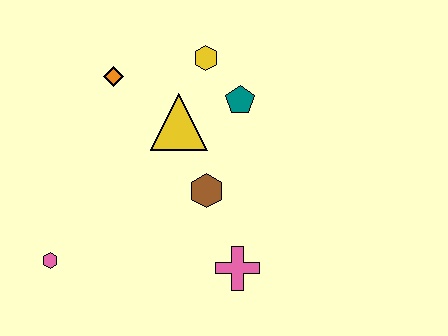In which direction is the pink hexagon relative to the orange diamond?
The pink hexagon is below the orange diamond.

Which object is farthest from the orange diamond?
The pink cross is farthest from the orange diamond.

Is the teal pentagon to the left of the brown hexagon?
No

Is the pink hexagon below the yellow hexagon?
Yes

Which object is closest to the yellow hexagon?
The teal pentagon is closest to the yellow hexagon.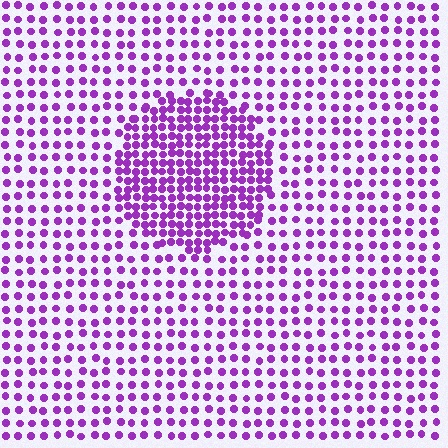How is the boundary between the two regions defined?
The boundary is defined by a change in element density (approximately 2.1x ratio). All elements are the same color, size, and shape.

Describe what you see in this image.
The image contains small purple elements arranged at two different densities. A circle-shaped region is visible where the elements are more densely packed than the surrounding area.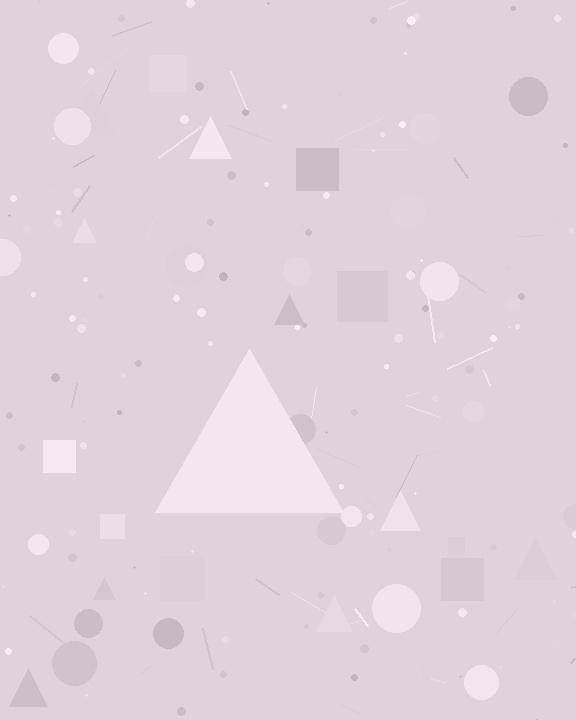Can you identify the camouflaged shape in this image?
The camouflaged shape is a triangle.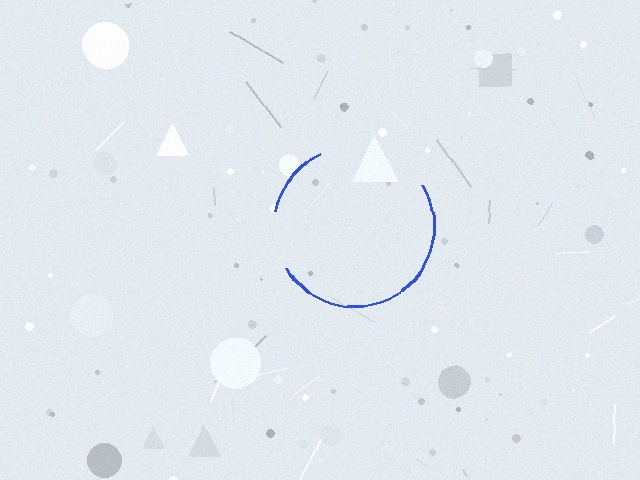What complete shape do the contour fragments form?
The contour fragments form a circle.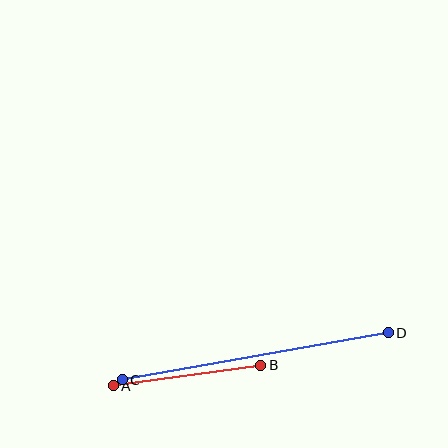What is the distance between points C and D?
The distance is approximately 270 pixels.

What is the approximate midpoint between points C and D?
The midpoint is at approximately (255, 356) pixels.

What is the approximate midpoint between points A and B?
The midpoint is at approximately (187, 375) pixels.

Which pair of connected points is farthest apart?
Points C and D are farthest apart.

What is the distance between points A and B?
The distance is approximately 149 pixels.